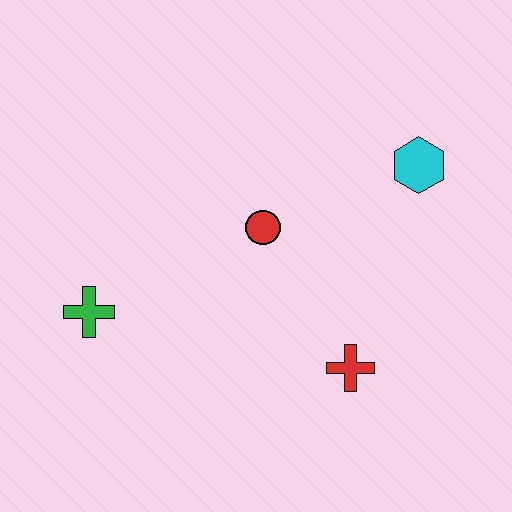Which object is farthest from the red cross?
The green cross is farthest from the red cross.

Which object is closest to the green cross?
The red circle is closest to the green cross.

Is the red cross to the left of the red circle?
No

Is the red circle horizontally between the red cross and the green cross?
Yes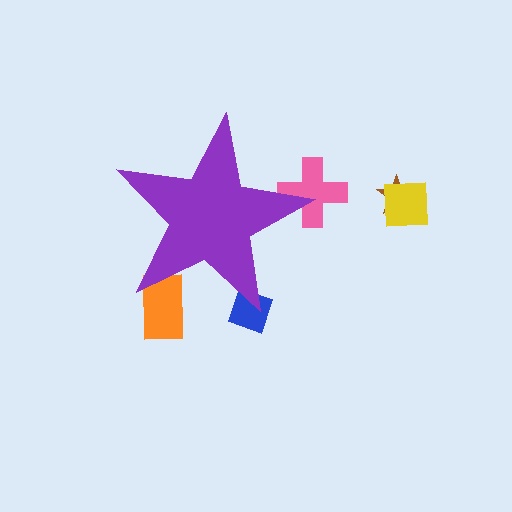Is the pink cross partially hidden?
Yes, the pink cross is partially hidden behind the purple star.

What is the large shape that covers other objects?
A purple star.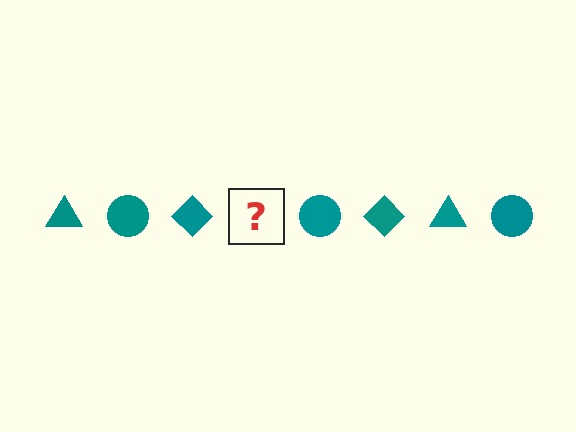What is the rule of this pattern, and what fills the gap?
The rule is that the pattern cycles through triangle, circle, diamond shapes in teal. The gap should be filled with a teal triangle.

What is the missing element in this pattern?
The missing element is a teal triangle.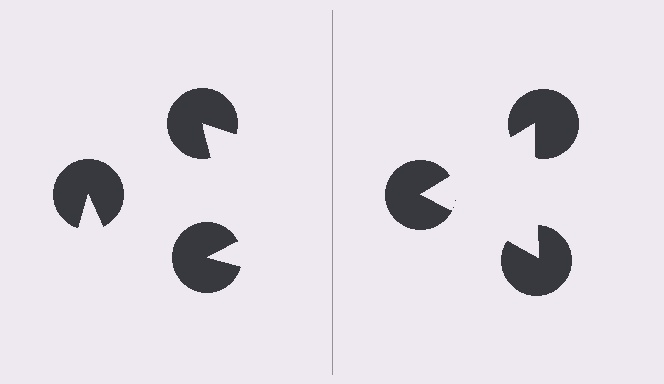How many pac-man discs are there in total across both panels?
6 — 3 on each side.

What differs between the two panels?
The pac-man discs are positioned identically on both sides; only the wedge orientations differ. On the right they align to a triangle; on the left they are misaligned.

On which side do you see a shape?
An illusory triangle appears on the right side. On the left side the wedge cuts are rotated, so no coherent shape forms.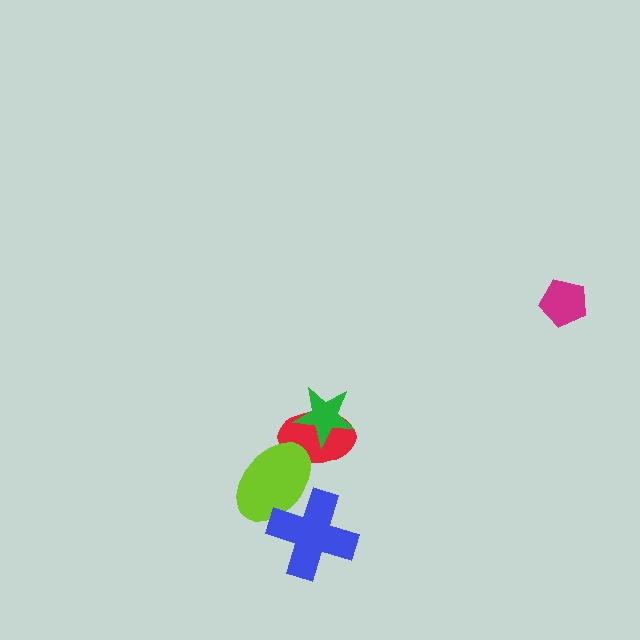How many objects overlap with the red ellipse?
2 objects overlap with the red ellipse.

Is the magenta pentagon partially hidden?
No, no other shape covers it.